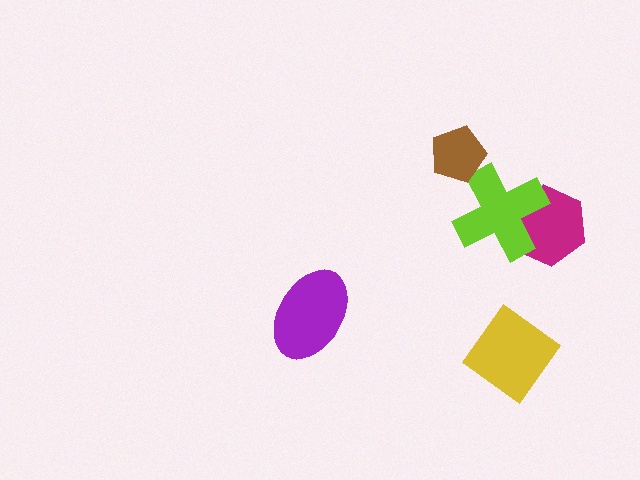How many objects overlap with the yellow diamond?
0 objects overlap with the yellow diamond.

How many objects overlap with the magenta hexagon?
1 object overlaps with the magenta hexagon.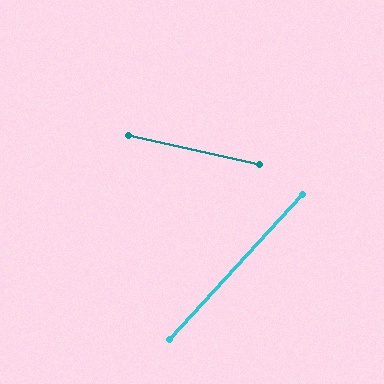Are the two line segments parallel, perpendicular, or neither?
Neither parallel nor perpendicular — they differ by about 60°.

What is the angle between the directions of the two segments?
Approximately 60 degrees.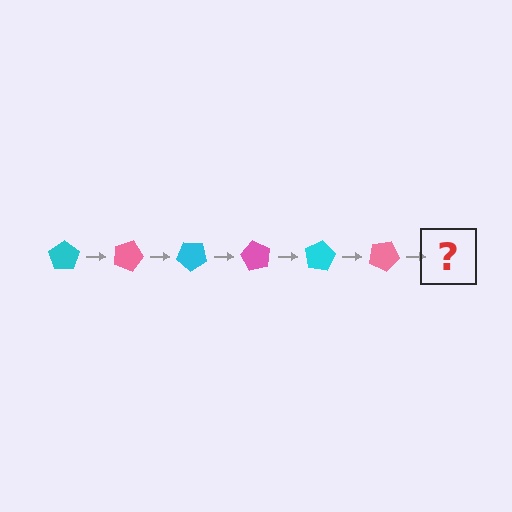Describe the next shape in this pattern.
It should be a cyan pentagon, rotated 120 degrees from the start.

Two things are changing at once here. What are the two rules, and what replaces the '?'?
The two rules are that it rotates 20 degrees each step and the color cycles through cyan and pink. The '?' should be a cyan pentagon, rotated 120 degrees from the start.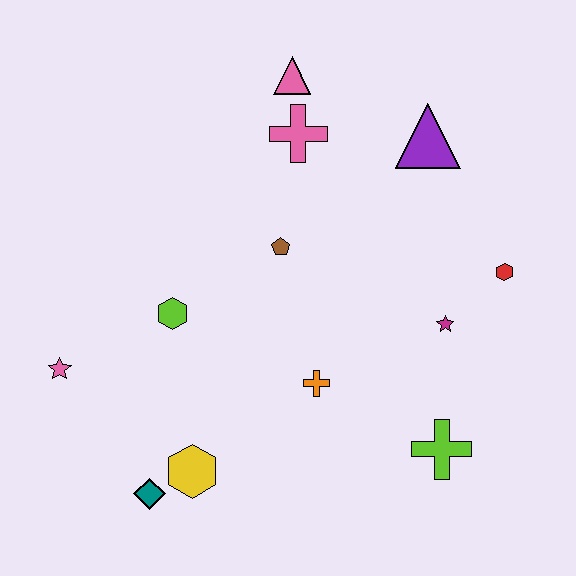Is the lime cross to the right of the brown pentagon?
Yes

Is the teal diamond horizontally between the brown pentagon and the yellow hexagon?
No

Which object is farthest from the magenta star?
The pink star is farthest from the magenta star.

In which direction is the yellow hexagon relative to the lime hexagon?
The yellow hexagon is below the lime hexagon.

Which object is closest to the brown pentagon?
The pink cross is closest to the brown pentagon.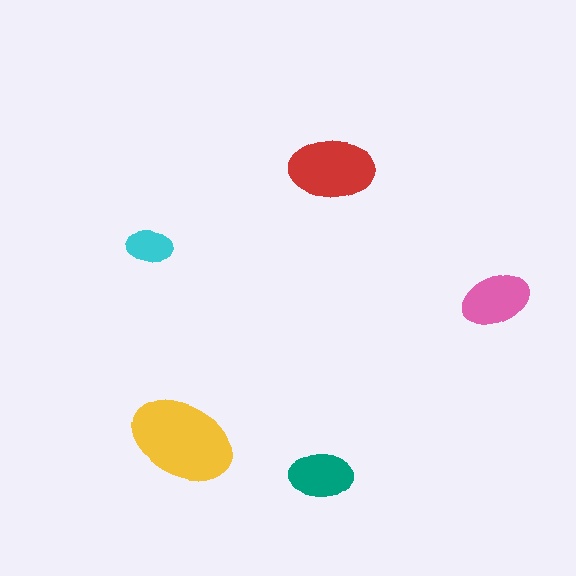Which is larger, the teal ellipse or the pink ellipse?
The pink one.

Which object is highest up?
The red ellipse is topmost.